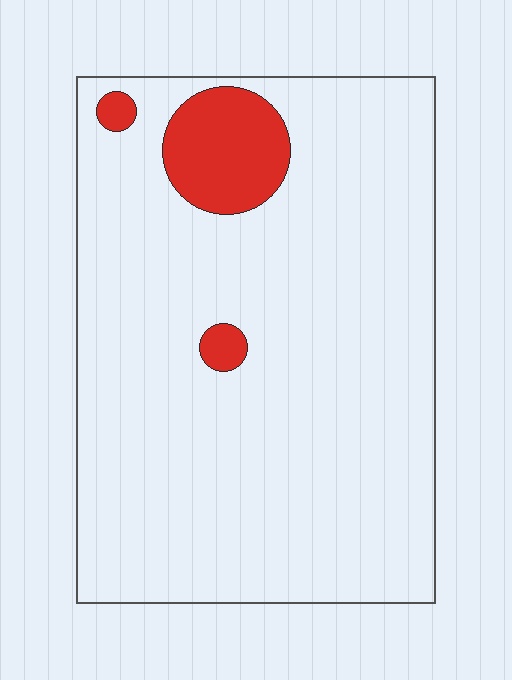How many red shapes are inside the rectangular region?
3.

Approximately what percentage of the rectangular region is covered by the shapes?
Approximately 10%.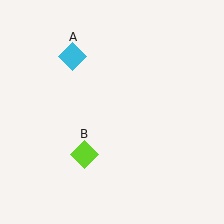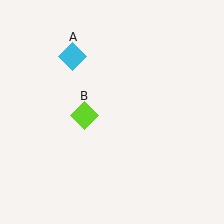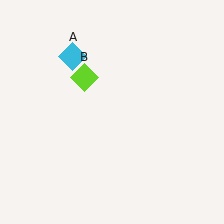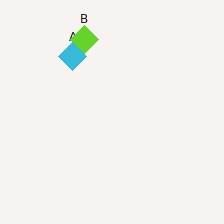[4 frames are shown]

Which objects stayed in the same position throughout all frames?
Cyan diamond (object A) remained stationary.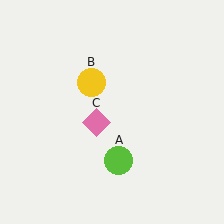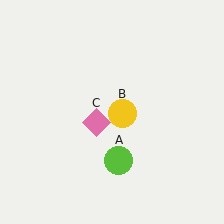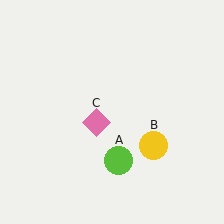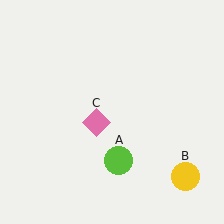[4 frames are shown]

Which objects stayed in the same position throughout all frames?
Lime circle (object A) and pink diamond (object C) remained stationary.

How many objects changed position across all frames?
1 object changed position: yellow circle (object B).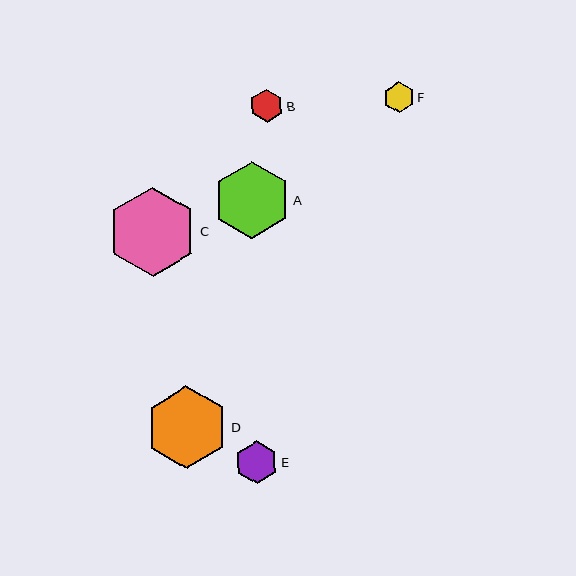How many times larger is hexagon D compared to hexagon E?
Hexagon D is approximately 1.9 times the size of hexagon E.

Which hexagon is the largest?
Hexagon C is the largest with a size of approximately 89 pixels.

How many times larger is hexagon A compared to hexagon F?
Hexagon A is approximately 2.5 times the size of hexagon F.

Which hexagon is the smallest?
Hexagon F is the smallest with a size of approximately 31 pixels.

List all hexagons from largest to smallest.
From largest to smallest: C, D, A, E, B, F.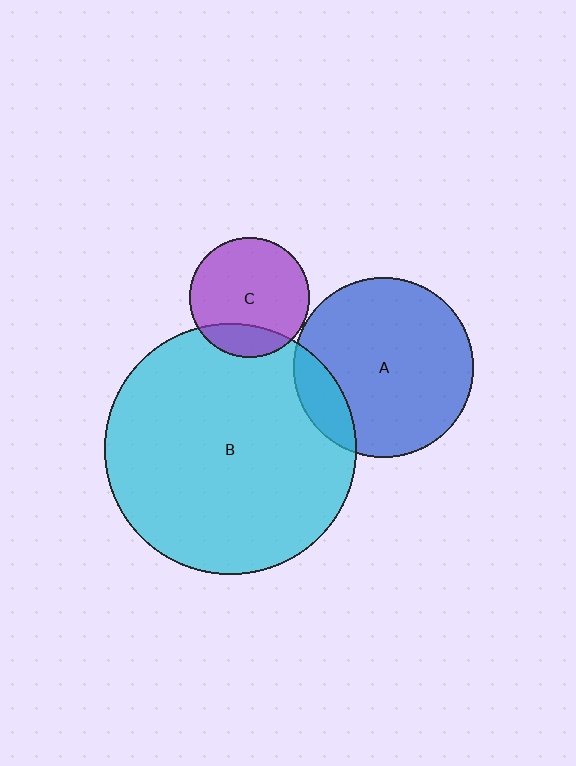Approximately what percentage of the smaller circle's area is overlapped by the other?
Approximately 20%.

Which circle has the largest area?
Circle B (cyan).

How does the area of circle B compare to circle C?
Approximately 4.4 times.